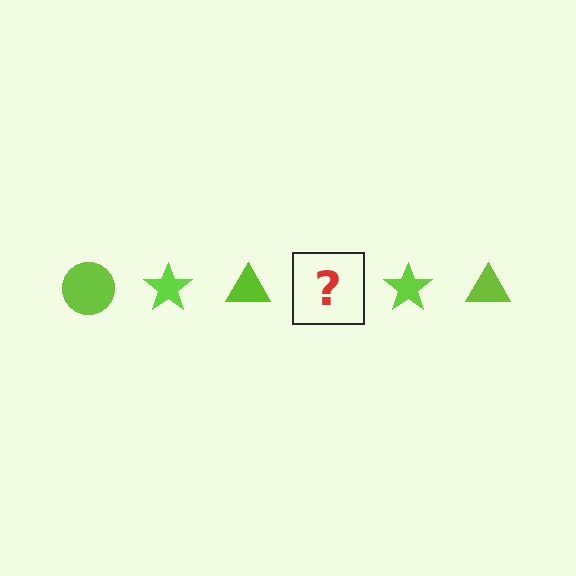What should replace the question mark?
The question mark should be replaced with a lime circle.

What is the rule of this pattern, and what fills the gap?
The rule is that the pattern cycles through circle, star, triangle shapes in lime. The gap should be filled with a lime circle.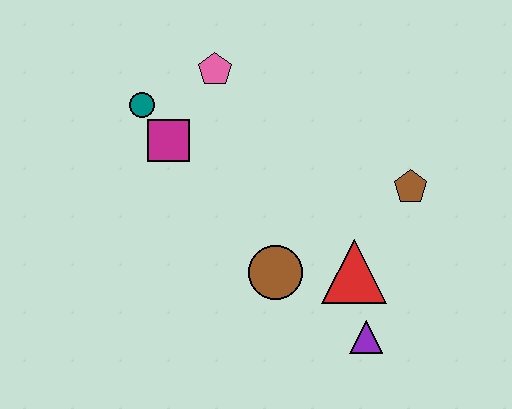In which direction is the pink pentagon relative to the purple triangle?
The pink pentagon is above the purple triangle.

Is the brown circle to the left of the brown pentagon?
Yes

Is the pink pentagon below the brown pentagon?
No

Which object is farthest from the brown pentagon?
The teal circle is farthest from the brown pentagon.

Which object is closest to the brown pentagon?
The red triangle is closest to the brown pentagon.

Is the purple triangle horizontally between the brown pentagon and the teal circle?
Yes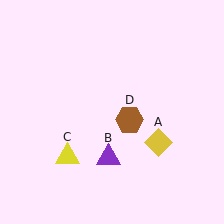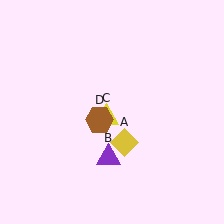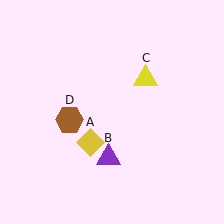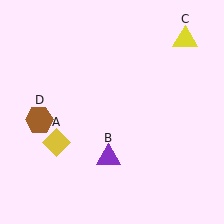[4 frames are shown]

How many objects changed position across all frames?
3 objects changed position: yellow diamond (object A), yellow triangle (object C), brown hexagon (object D).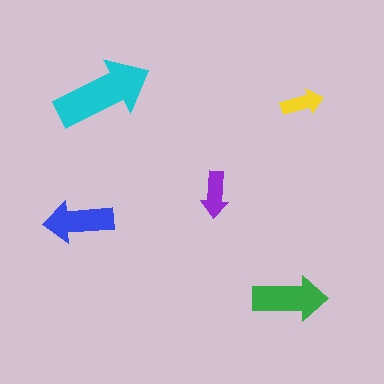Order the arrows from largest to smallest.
the cyan one, the green one, the blue one, the purple one, the yellow one.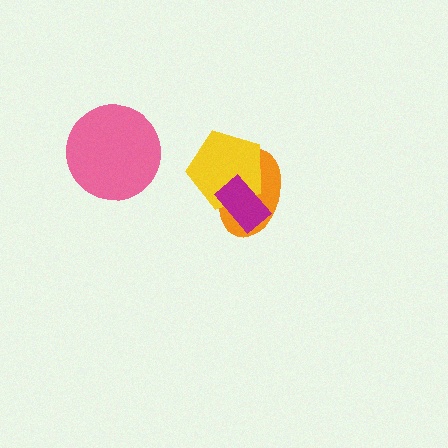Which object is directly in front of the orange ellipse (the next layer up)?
The yellow pentagon is directly in front of the orange ellipse.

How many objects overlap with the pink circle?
0 objects overlap with the pink circle.